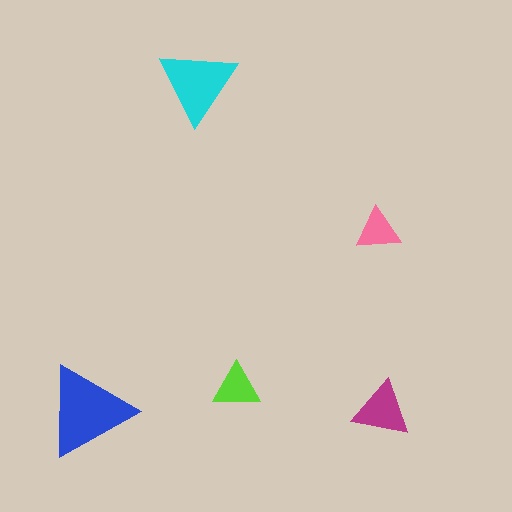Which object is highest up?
The cyan triangle is topmost.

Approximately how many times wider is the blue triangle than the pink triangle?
About 2 times wider.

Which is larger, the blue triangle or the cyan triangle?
The blue one.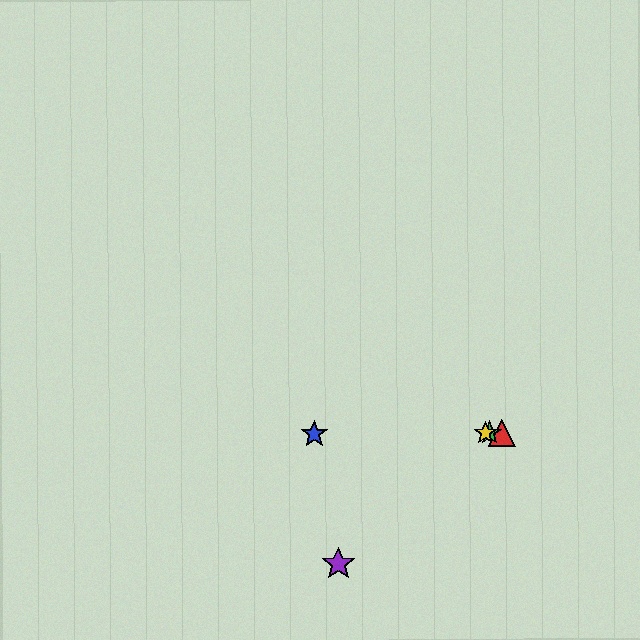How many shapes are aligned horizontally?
4 shapes (the red triangle, the blue star, the green star, the yellow star) are aligned horizontally.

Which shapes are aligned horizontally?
The red triangle, the blue star, the green star, the yellow star are aligned horizontally.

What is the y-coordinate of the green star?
The green star is at y≈433.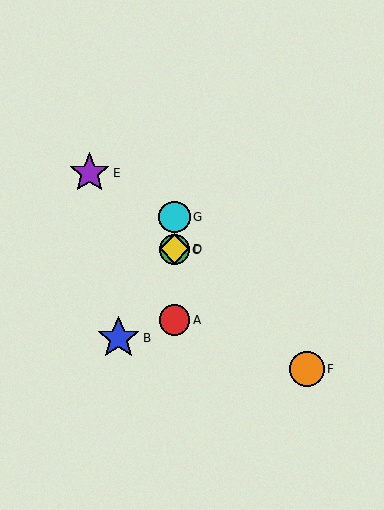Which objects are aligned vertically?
Objects A, C, D, G are aligned vertically.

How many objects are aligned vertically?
4 objects (A, C, D, G) are aligned vertically.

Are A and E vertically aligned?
No, A is at x≈174 and E is at x≈89.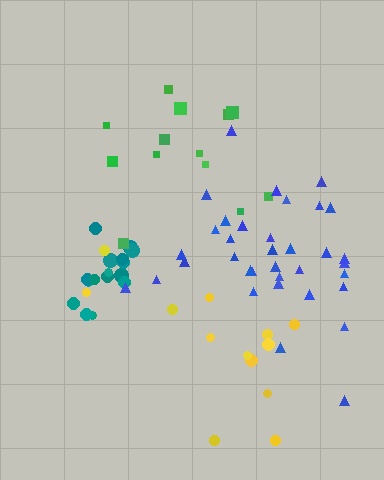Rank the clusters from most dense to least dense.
teal, blue, green, yellow.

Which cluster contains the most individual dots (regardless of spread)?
Blue (35).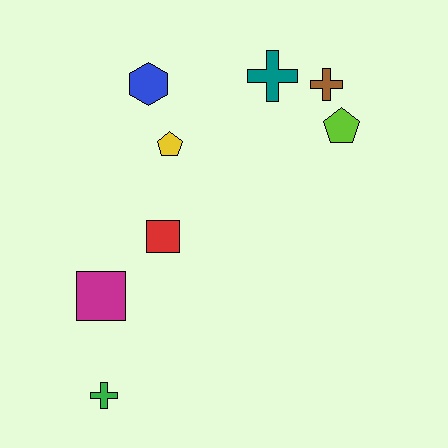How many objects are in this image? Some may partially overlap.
There are 8 objects.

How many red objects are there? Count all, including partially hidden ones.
There is 1 red object.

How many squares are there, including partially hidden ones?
There are 2 squares.